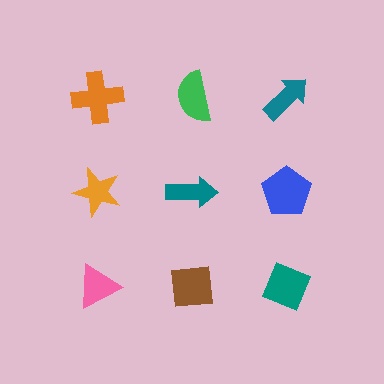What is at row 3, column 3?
A teal diamond.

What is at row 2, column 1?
An orange star.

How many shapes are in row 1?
3 shapes.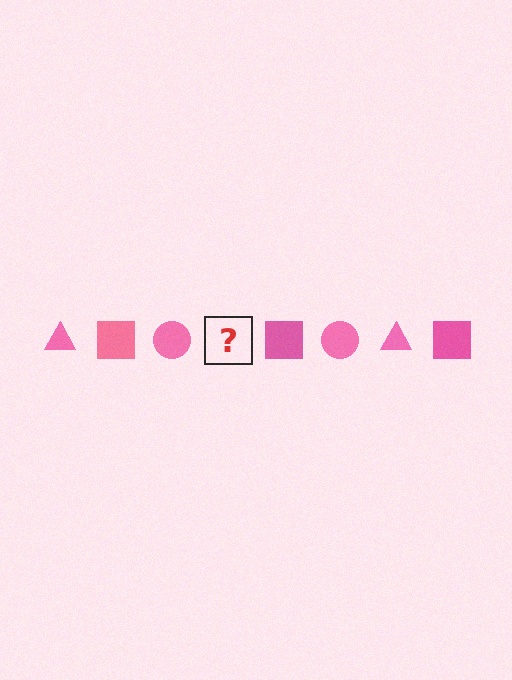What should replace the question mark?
The question mark should be replaced with a pink triangle.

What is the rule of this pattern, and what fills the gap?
The rule is that the pattern cycles through triangle, square, circle shapes in pink. The gap should be filled with a pink triangle.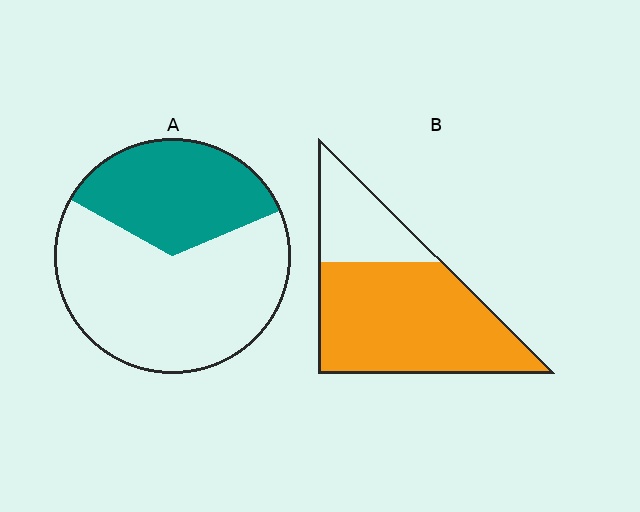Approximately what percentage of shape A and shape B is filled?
A is approximately 35% and B is approximately 70%.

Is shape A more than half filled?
No.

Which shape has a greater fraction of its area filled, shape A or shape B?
Shape B.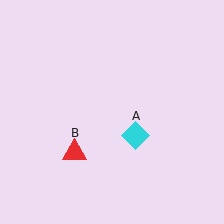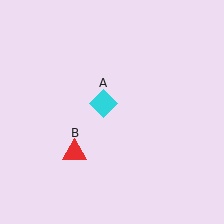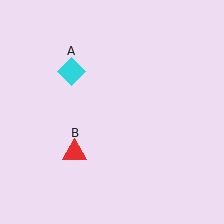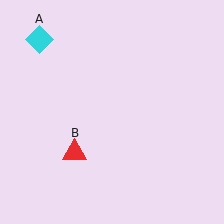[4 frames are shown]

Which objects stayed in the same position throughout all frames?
Red triangle (object B) remained stationary.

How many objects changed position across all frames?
1 object changed position: cyan diamond (object A).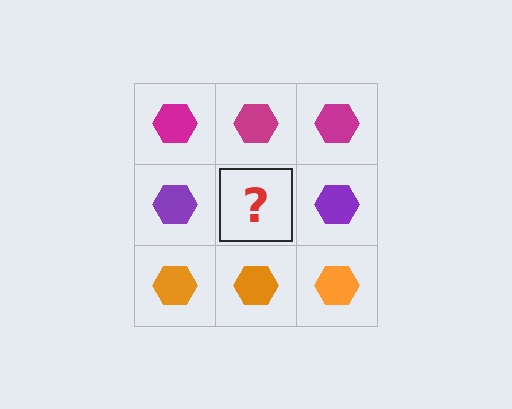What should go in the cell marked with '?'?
The missing cell should contain a purple hexagon.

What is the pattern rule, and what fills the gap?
The rule is that each row has a consistent color. The gap should be filled with a purple hexagon.